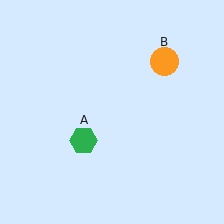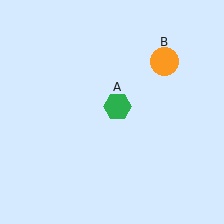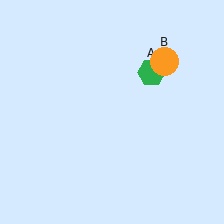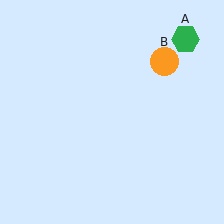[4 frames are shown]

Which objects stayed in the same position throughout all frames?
Orange circle (object B) remained stationary.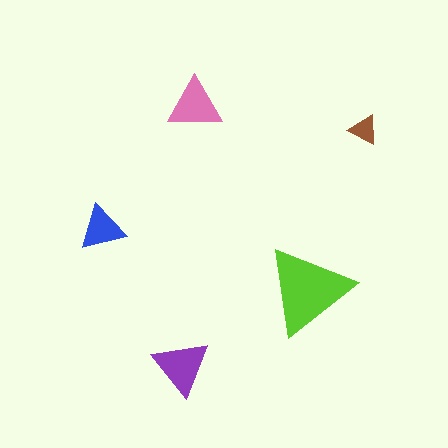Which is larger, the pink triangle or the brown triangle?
The pink one.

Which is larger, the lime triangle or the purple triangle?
The lime one.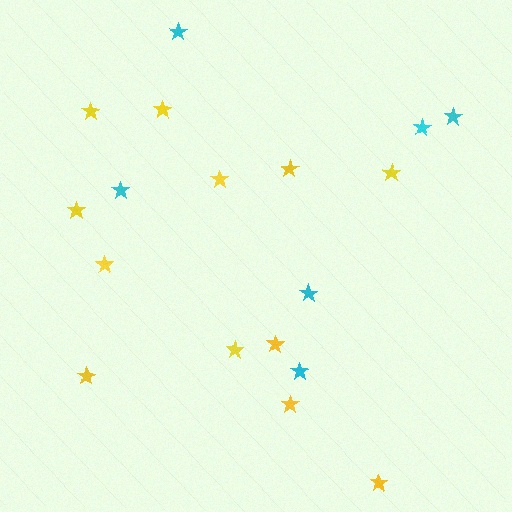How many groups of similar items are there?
There are 2 groups: one group of yellow stars (12) and one group of cyan stars (6).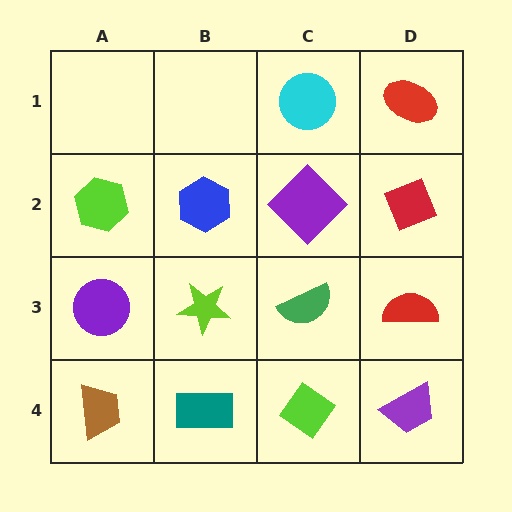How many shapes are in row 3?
4 shapes.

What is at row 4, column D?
A purple trapezoid.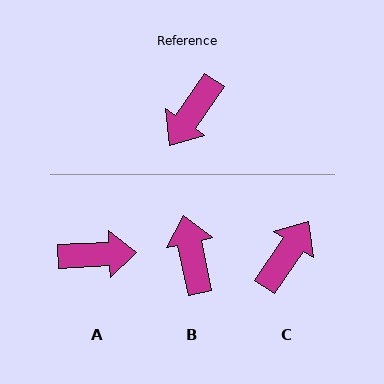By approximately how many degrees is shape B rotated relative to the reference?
Approximately 134 degrees clockwise.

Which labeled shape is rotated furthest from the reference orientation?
C, about 180 degrees away.